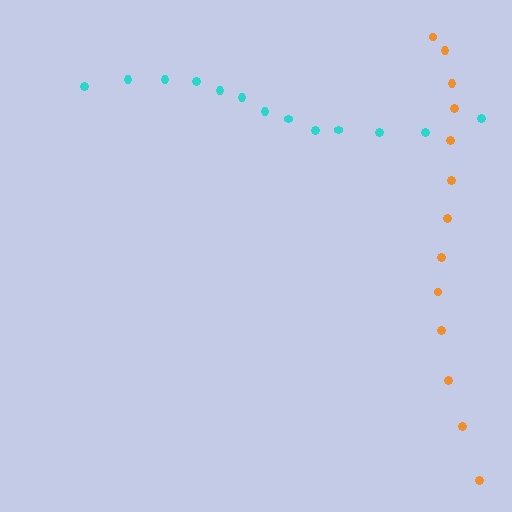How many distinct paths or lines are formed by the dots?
There are 2 distinct paths.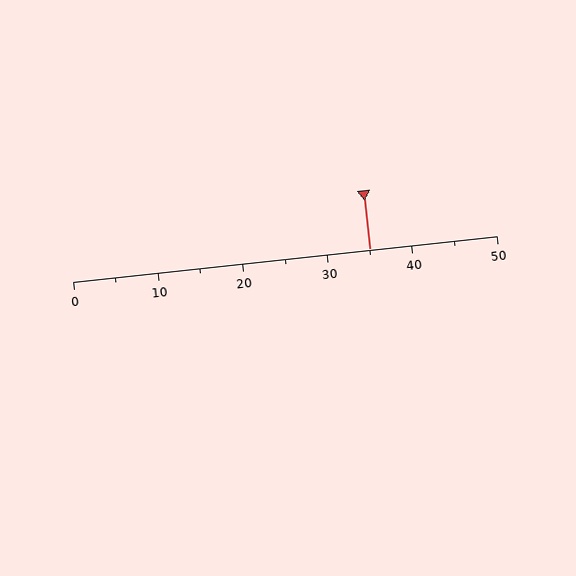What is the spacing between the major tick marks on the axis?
The major ticks are spaced 10 apart.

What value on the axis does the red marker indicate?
The marker indicates approximately 35.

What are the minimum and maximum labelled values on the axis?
The axis runs from 0 to 50.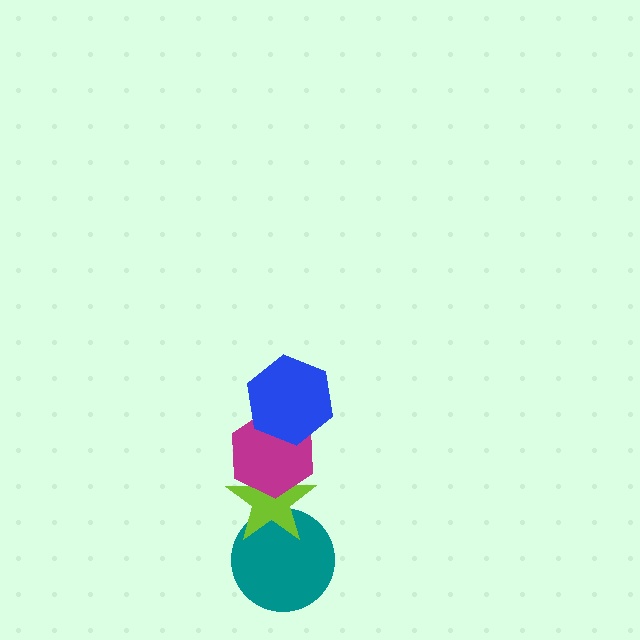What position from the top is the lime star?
The lime star is 3rd from the top.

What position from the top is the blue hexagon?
The blue hexagon is 1st from the top.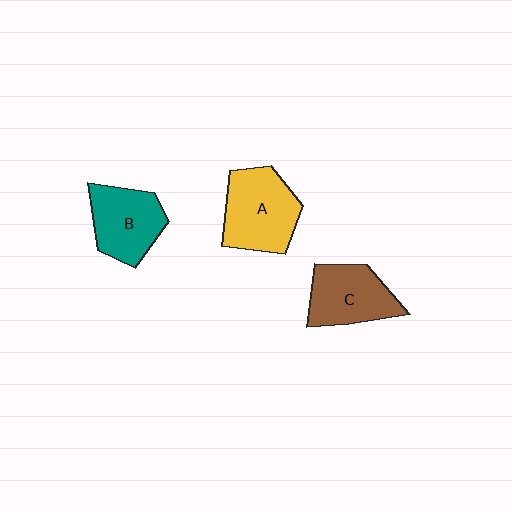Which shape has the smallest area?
Shape C (brown).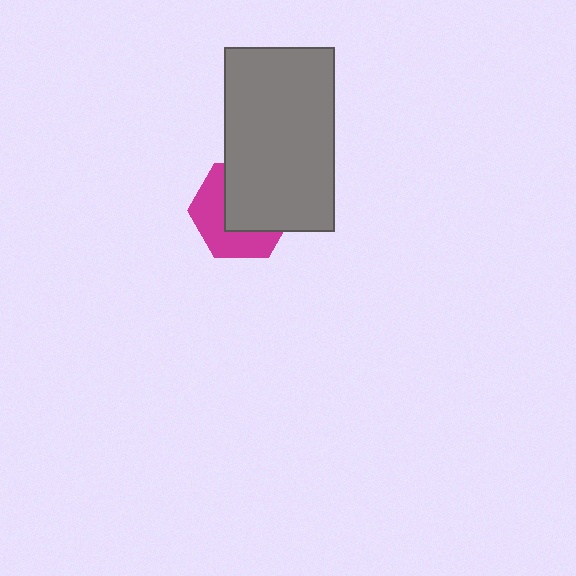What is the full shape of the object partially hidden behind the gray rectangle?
The partially hidden object is a magenta hexagon.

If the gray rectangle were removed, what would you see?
You would see the complete magenta hexagon.